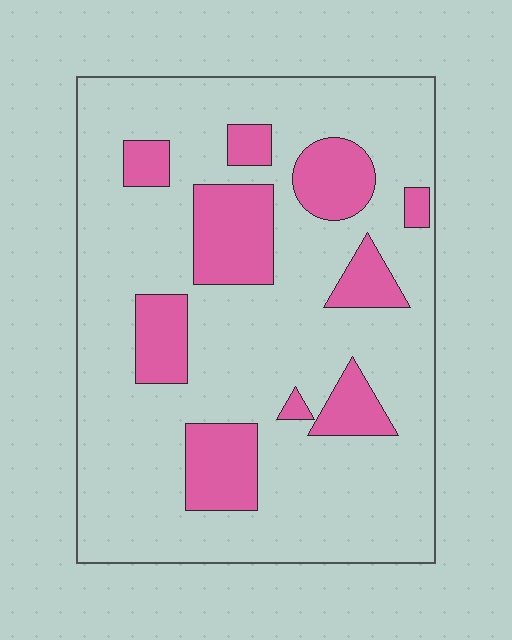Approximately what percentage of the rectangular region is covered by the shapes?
Approximately 20%.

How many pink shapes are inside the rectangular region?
10.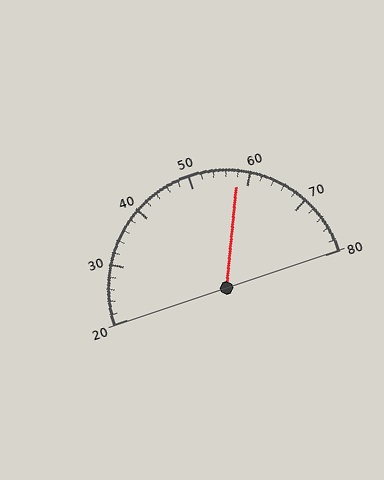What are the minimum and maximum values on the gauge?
The gauge ranges from 20 to 80.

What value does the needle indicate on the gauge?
The needle indicates approximately 58.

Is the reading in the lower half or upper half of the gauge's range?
The reading is in the upper half of the range (20 to 80).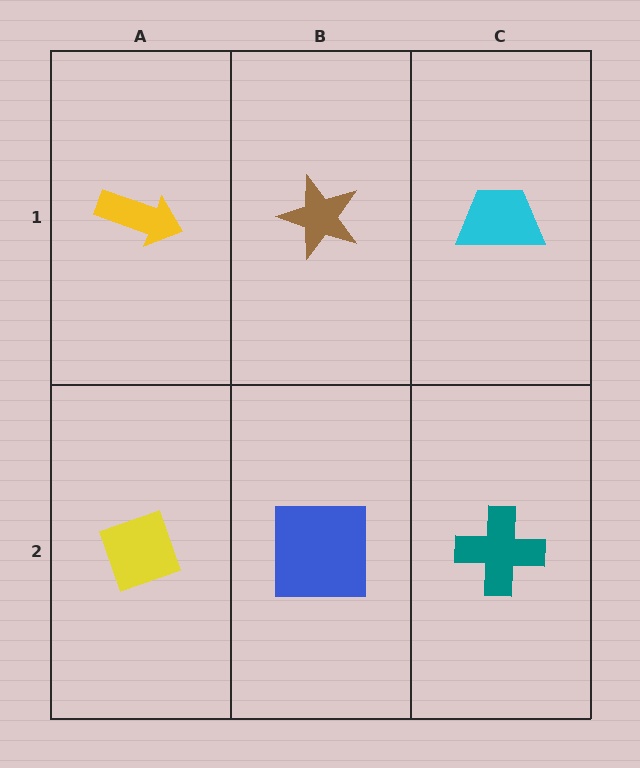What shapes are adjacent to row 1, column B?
A blue square (row 2, column B), a yellow arrow (row 1, column A), a cyan trapezoid (row 1, column C).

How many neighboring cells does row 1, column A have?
2.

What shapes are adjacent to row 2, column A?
A yellow arrow (row 1, column A), a blue square (row 2, column B).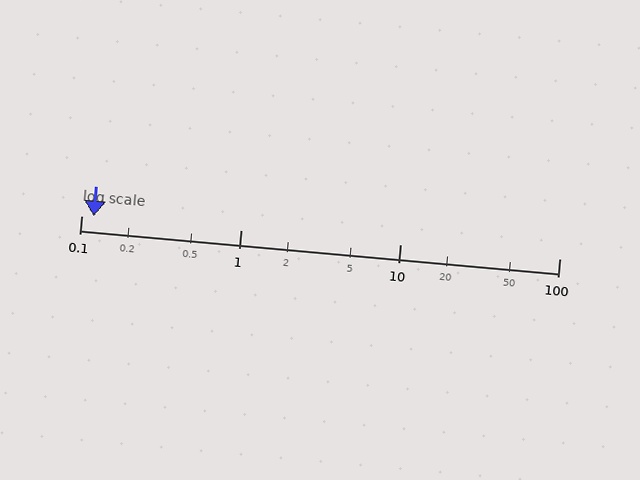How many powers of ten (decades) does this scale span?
The scale spans 3 decades, from 0.1 to 100.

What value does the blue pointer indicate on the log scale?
The pointer indicates approximately 0.12.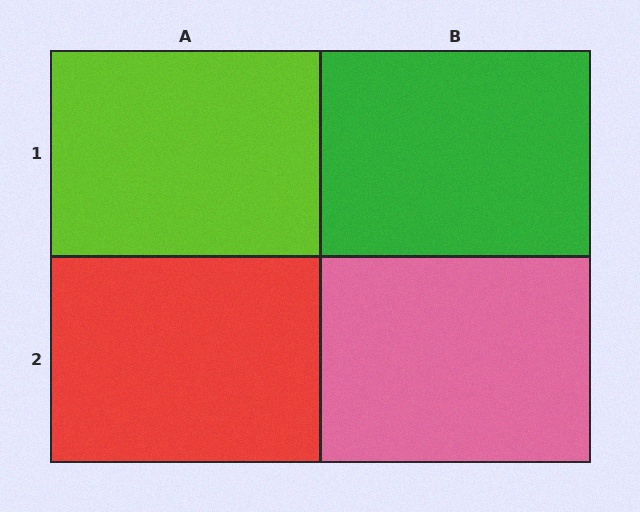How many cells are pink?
1 cell is pink.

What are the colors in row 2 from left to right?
Red, pink.